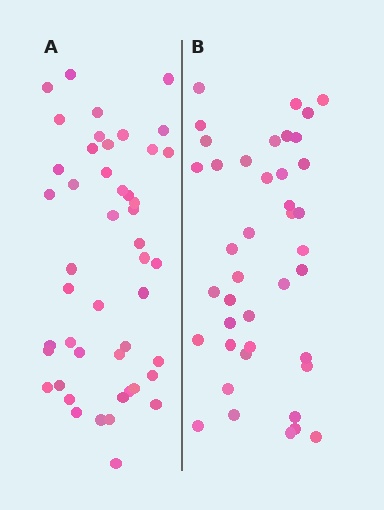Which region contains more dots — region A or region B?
Region A (the left region) has more dots.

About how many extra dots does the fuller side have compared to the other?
Region A has about 6 more dots than region B.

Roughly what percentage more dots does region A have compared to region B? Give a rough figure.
About 15% more.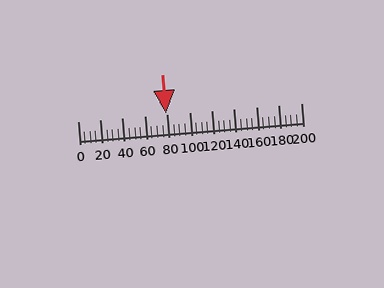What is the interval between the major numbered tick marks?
The major tick marks are spaced 20 units apart.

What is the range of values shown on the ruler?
The ruler shows values from 0 to 200.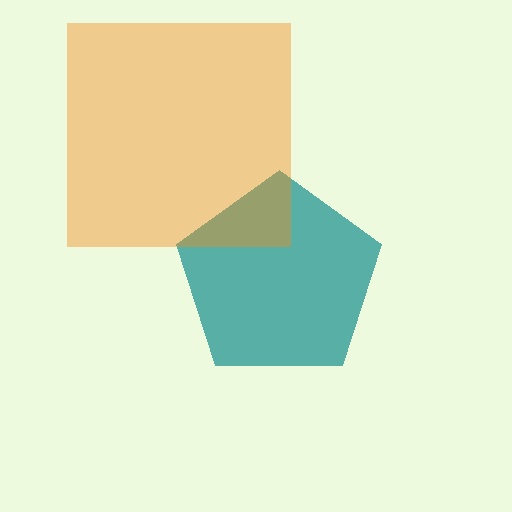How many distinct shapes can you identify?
There are 2 distinct shapes: a teal pentagon, an orange square.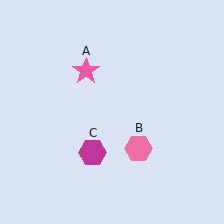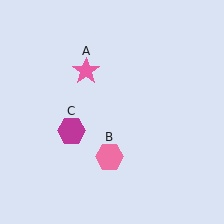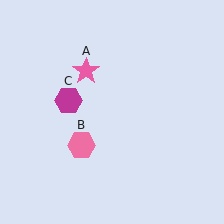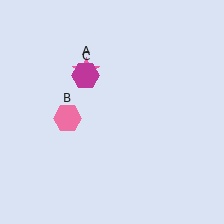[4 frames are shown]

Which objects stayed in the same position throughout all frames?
Pink star (object A) remained stationary.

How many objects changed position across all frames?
2 objects changed position: pink hexagon (object B), magenta hexagon (object C).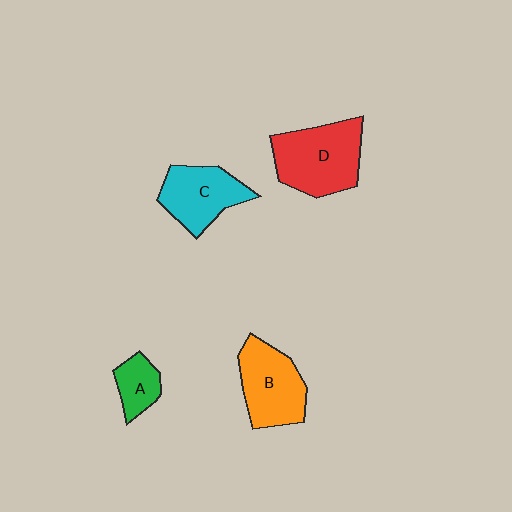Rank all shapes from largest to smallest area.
From largest to smallest: D (red), B (orange), C (cyan), A (green).